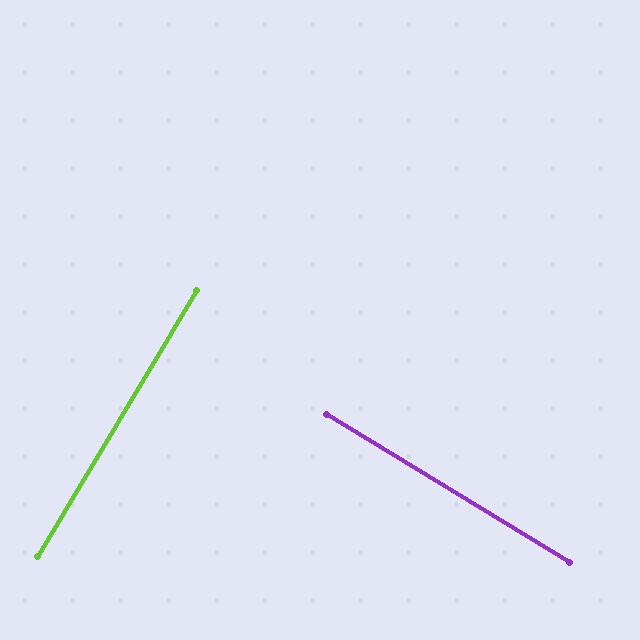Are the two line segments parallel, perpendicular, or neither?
Perpendicular — they meet at approximately 90°.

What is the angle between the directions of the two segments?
Approximately 90 degrees.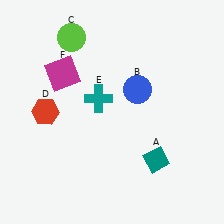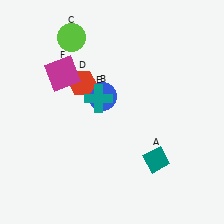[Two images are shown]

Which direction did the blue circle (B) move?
The blue circle (B) moved left.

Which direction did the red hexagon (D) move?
The red hexagon (D) moved right.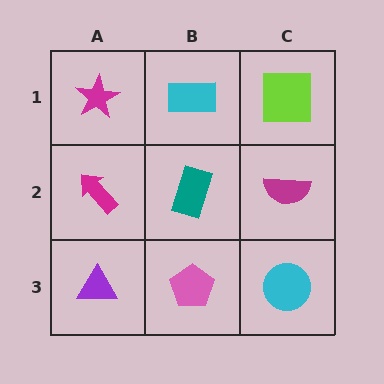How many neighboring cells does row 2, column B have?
4.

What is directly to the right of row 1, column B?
A lime square.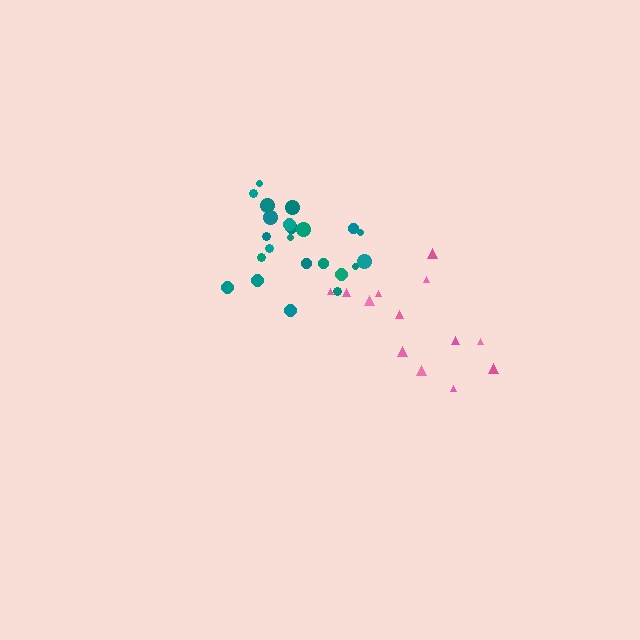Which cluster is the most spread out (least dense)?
Pink.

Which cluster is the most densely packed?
Teal.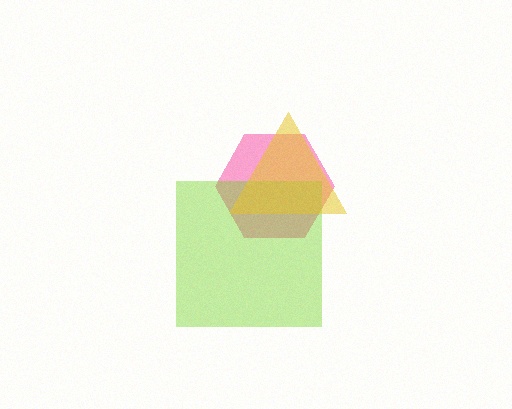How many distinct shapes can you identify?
There are 3 distinct shapes: a pink hexagon, a lime square, a yellow triangle.